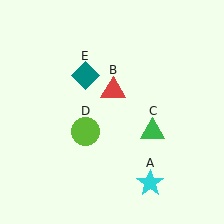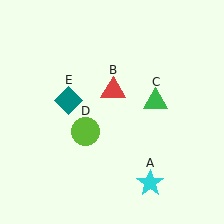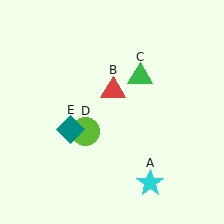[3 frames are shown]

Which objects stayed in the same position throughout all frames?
Cyan star (object A) and red triangle (object B) and lime circle (object D) remained stationary.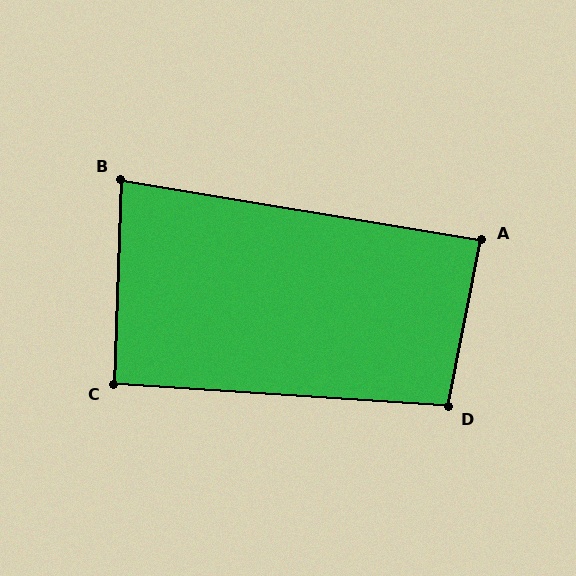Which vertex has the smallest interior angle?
B, at approximately 83 degrees.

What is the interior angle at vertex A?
Approximately 88 degrees (approximately right).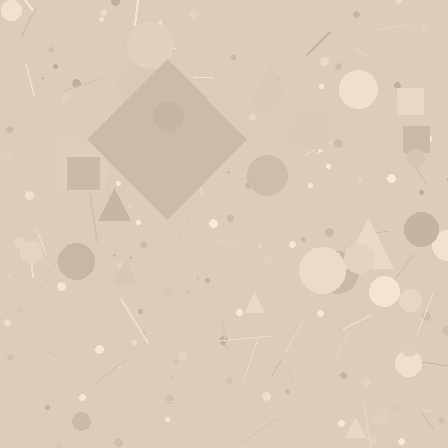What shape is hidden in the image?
A diamond is hidden in the image.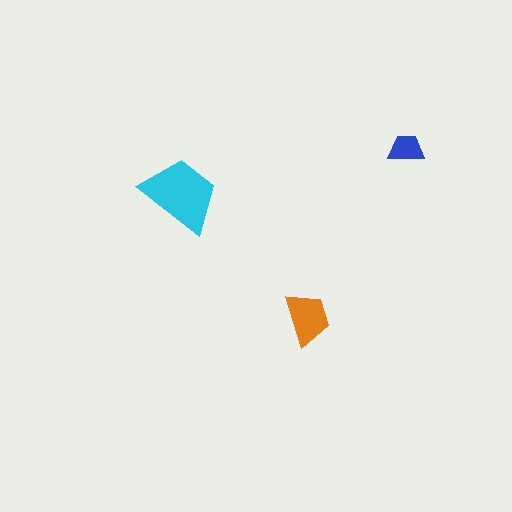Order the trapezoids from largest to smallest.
the cyan one, the orange one, the blue one.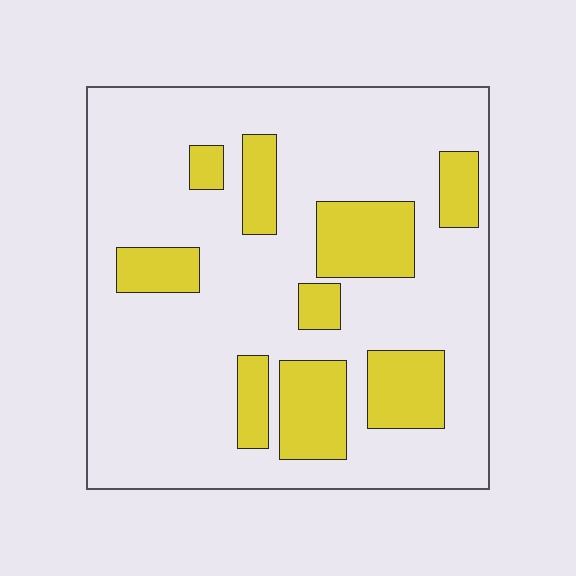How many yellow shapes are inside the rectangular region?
9.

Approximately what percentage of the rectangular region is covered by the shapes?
Approximately 25%.